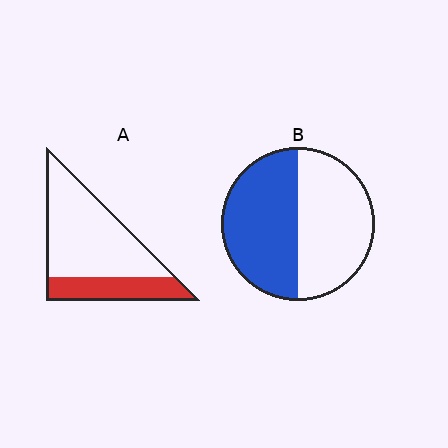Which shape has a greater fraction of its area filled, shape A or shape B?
Shape B.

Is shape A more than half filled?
No.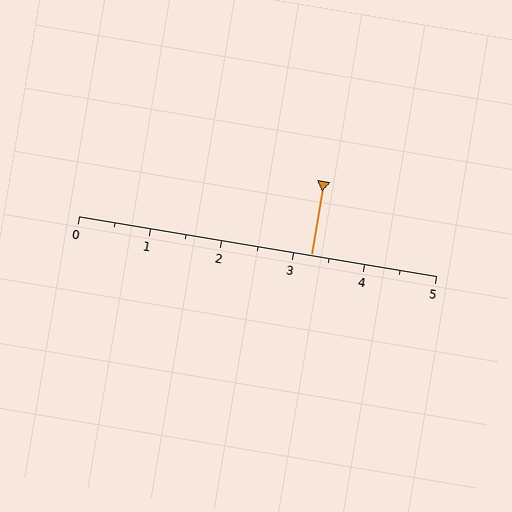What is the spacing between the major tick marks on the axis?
The major ticks are spaced 1 apart.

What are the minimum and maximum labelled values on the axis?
The axis runs from 0 to 5.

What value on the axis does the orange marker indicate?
The marker indicates approximately 3.2.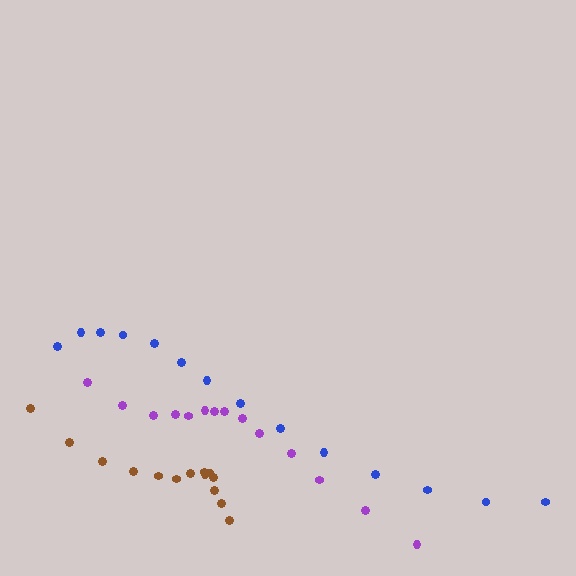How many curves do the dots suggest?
There are 3 distinct paths.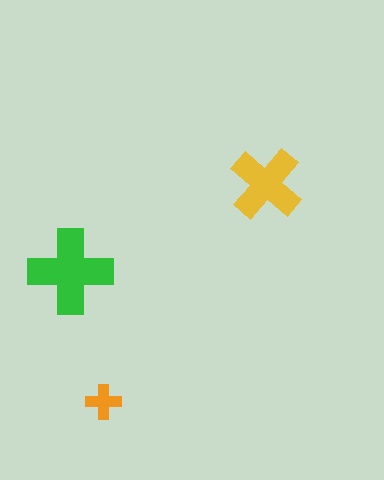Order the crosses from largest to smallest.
the green one, the yellow one, the orange one.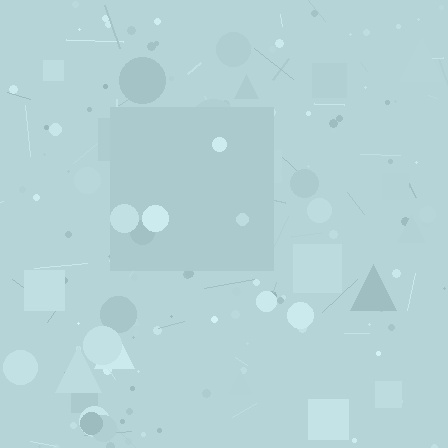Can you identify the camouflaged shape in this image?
The camouflaged shape is a square.